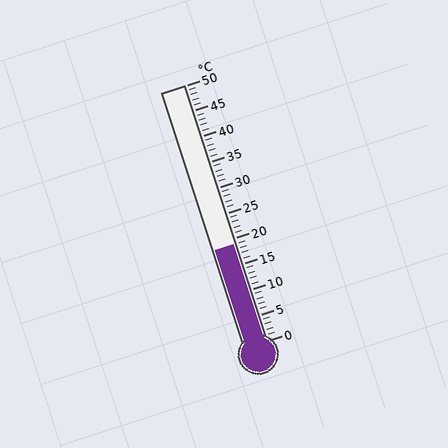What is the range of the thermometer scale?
The thermometer scale ranges from 0°C to 50°C.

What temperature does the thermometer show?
The thermometer shows approximately 19°C.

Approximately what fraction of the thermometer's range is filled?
The thermometer is filled to approximately 40% of its range.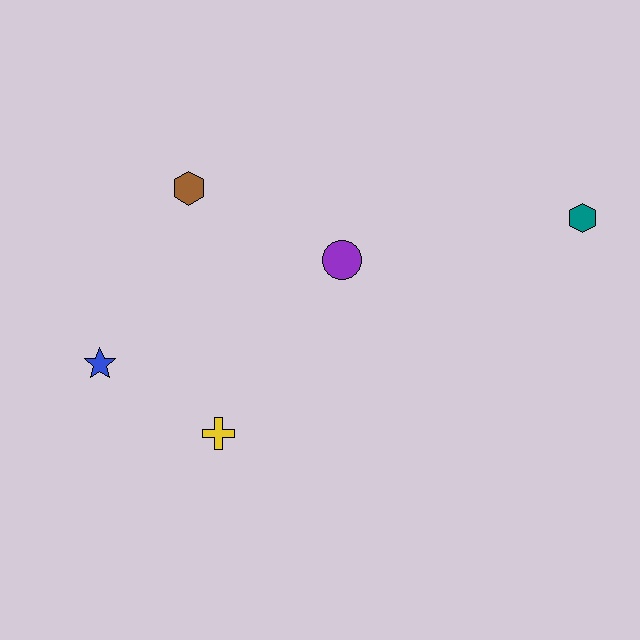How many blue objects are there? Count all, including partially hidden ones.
There is 1 blue object.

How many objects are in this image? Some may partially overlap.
There are 5 objects.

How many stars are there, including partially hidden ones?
There is 1 star.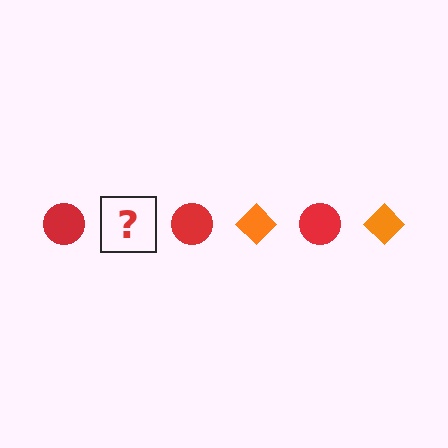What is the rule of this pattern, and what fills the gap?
The rule is that the pattern alternates between red circle and orange diamond. The gap should be filled with an orange diamond.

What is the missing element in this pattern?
The missing element is an orange diamond.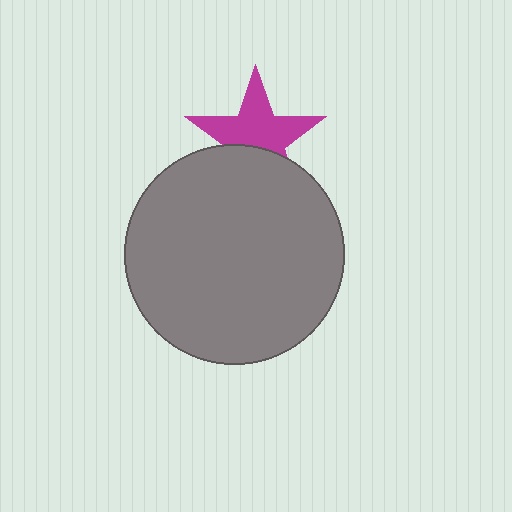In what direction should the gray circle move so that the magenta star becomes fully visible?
The gray circle should move down. That is the shortest direction to clear the overlap and leave the magenta star fully visible.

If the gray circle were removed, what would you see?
You would see the complete magenta star.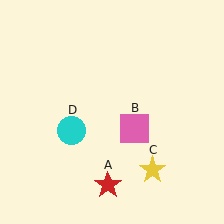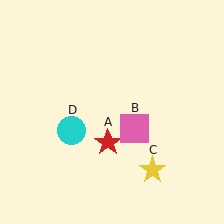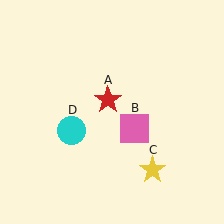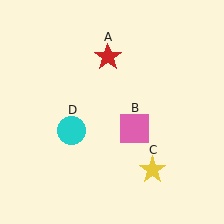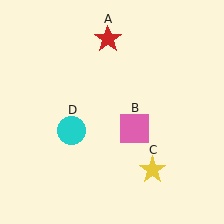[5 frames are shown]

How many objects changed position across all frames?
1 object changed position: red star (object A).